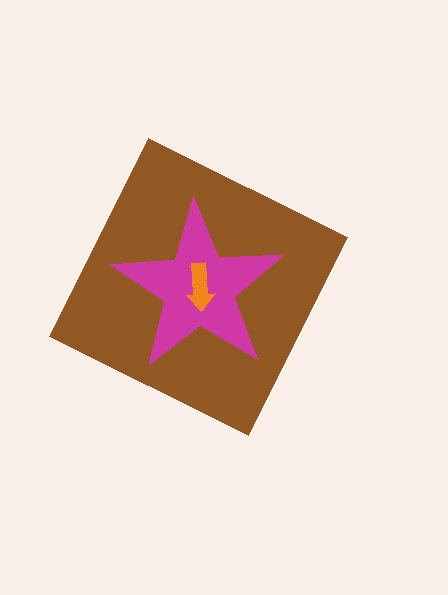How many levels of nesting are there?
3.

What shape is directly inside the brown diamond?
The magenta star.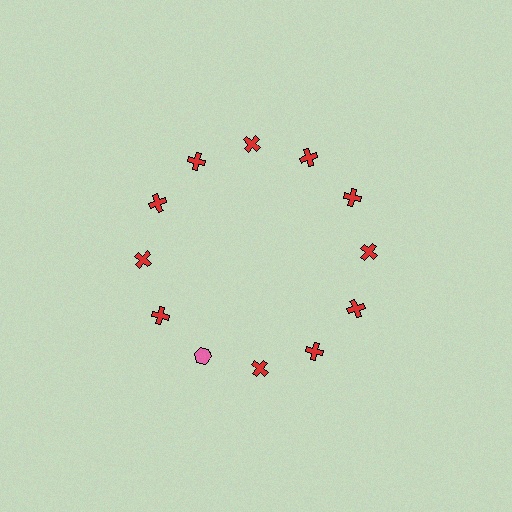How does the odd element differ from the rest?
It differs in both color (pink instead of red) and shape (hexagon instead of cross).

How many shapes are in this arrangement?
There are 12 shapes arranged in a ring pattern.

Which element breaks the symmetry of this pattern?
The pink hexagon at roughly the 7 o'clock position breaks the symmetry. All other shapes are red crosses.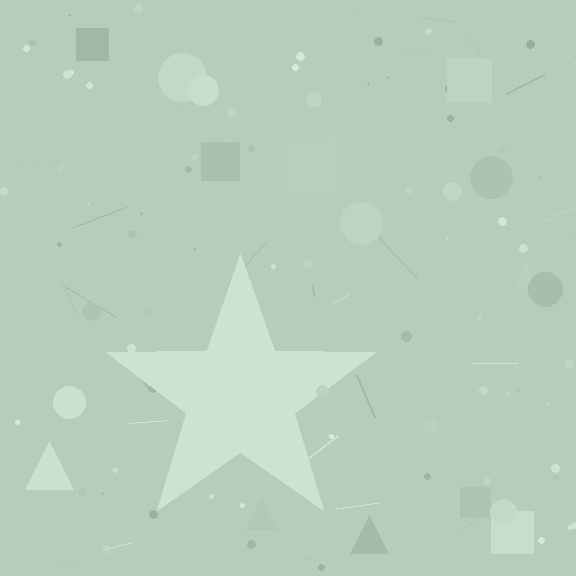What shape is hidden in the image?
A star is hidden in the image.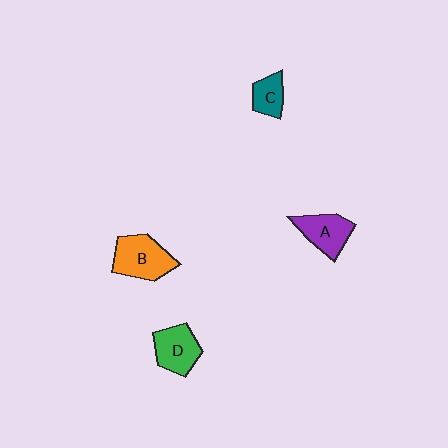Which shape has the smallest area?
Shape C (teal).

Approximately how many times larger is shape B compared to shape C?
Approximately 1.9 times.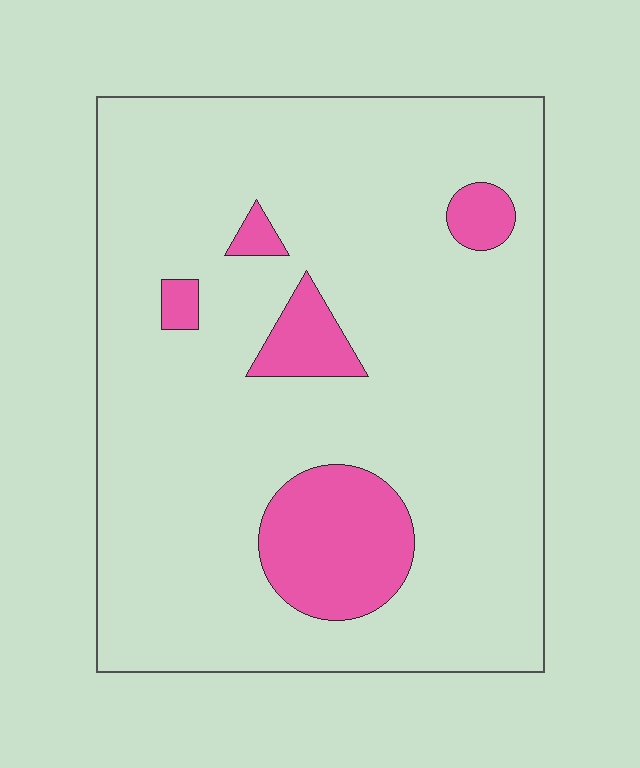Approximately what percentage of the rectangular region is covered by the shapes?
Approximately 15%.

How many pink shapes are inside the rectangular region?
5.